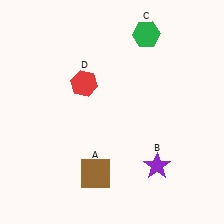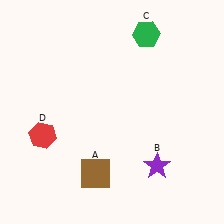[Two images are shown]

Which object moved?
The red hexagon (D) moved down.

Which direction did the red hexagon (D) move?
The red hexagon (D) moved down.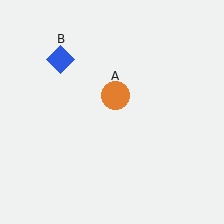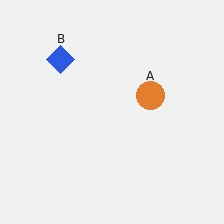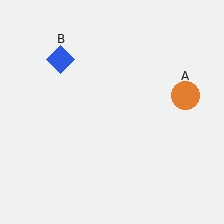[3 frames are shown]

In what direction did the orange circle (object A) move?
The orange circle (object A) moved right.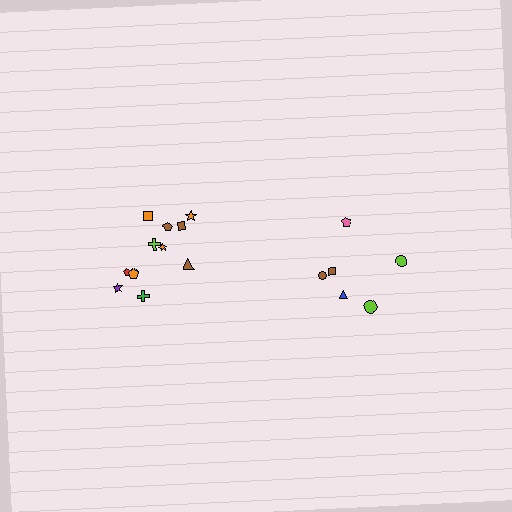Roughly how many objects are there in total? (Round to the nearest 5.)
Roughly 20 objects in total.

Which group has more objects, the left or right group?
The left group.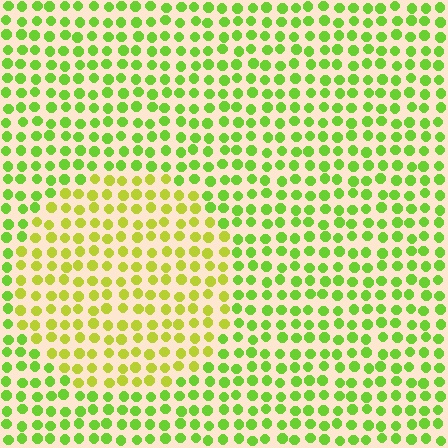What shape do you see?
I see a circle.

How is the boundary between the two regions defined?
The boundary is defined purely by a slight shift in hue (about 30 degrees). Spacing, size, and orientation are identical on both sides.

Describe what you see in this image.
The image is filled with small lime elements in a uniform arrangement. A circle-shaped region is visible where the elements are tinted to a slightly different hue, forming a subtle color boundary.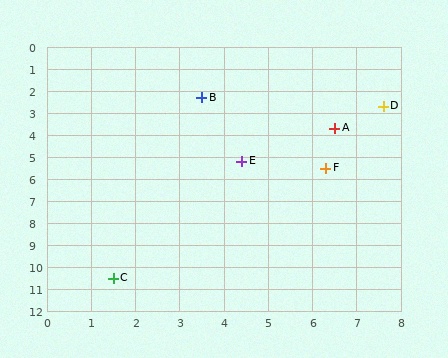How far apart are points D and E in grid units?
Points D and E are about 4.1 grid units apart.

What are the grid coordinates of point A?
Point A is at approximately (6.5, 3.7).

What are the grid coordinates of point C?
Point C is at approximately (1.5, 10.5).